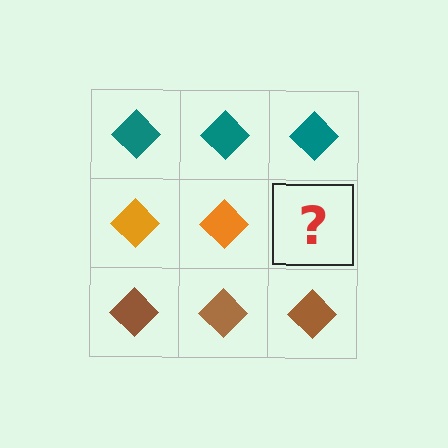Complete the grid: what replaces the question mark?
The question mark should be replaced with an orange diamond.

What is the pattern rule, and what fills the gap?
The rule is that each row has a consistent color. The gap should be filled with an orange diamond.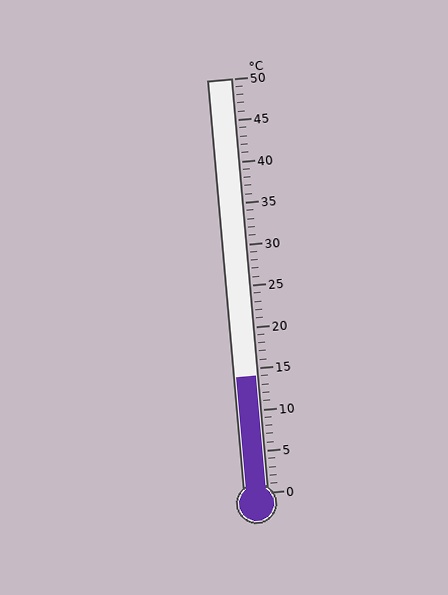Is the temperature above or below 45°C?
The temperature is below 45°C.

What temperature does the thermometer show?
The thermometer shows approximately 14°C.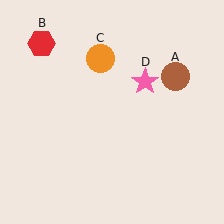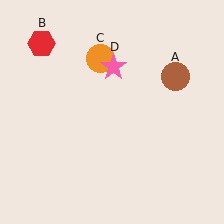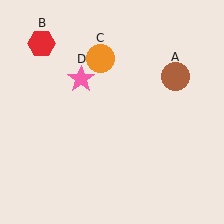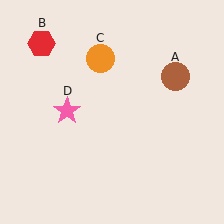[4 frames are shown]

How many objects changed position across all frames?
1 object changed position: pink star (object D).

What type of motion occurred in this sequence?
The pink star (object D) rotated counterclockwise around the center of the scene.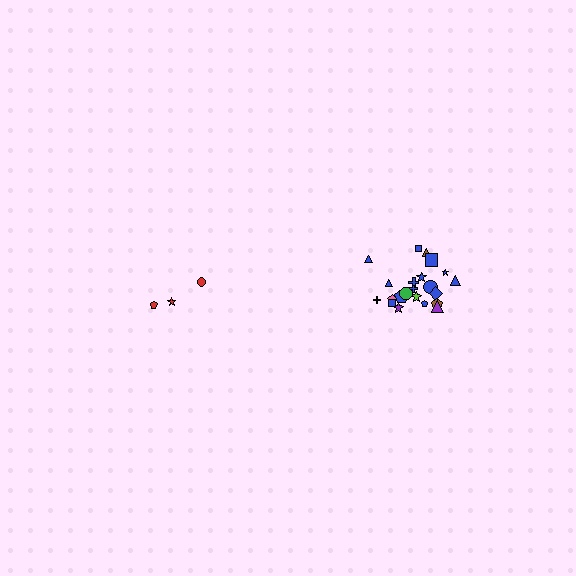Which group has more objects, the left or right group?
The right group.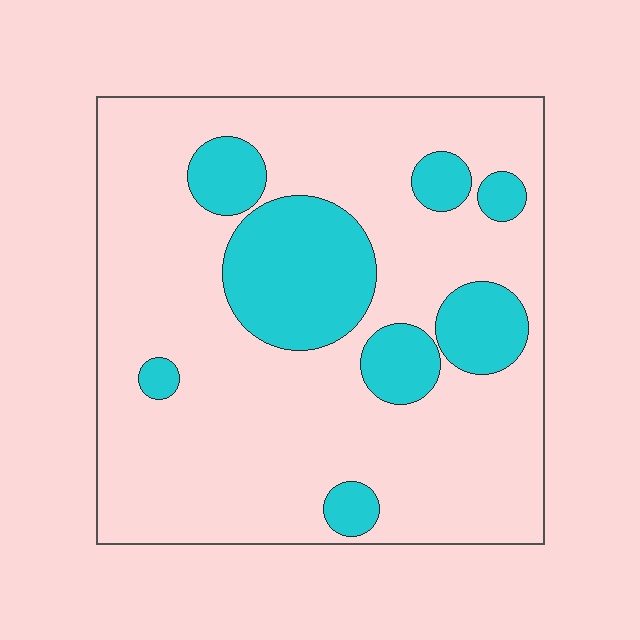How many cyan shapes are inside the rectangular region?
8.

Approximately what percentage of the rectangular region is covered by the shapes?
Approximately 20%.